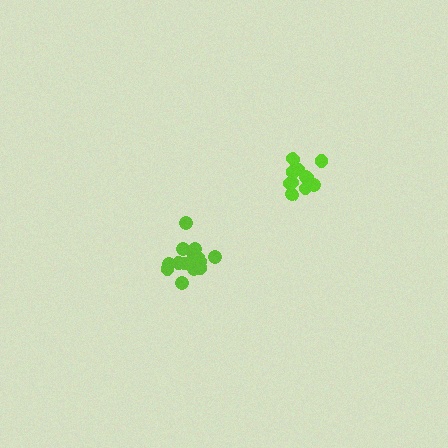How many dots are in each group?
Group 1: 11 dots, Group 2: 15 dots (26 total).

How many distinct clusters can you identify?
There are 2 distinct clusters.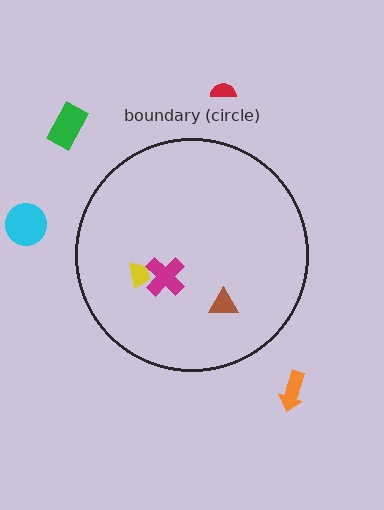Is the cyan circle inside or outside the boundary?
Outside.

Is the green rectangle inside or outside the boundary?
Outside.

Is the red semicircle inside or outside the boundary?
Outside.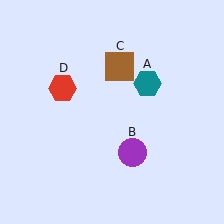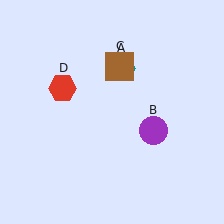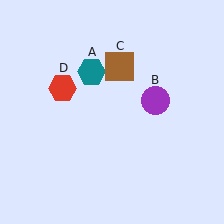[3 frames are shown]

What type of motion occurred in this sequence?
The teal hexagon (object A), purple circle (object B) rotated counterclockwise around the center of the scene.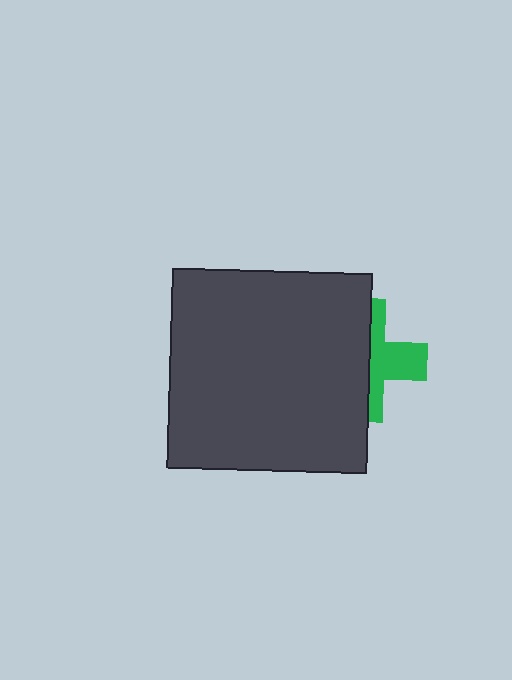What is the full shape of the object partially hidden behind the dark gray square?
The partially hidden object is a green cross.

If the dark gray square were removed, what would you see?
You would see the complete green cross.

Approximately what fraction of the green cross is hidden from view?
Roughly 58% of the green cross is hidden behind the dark gray square.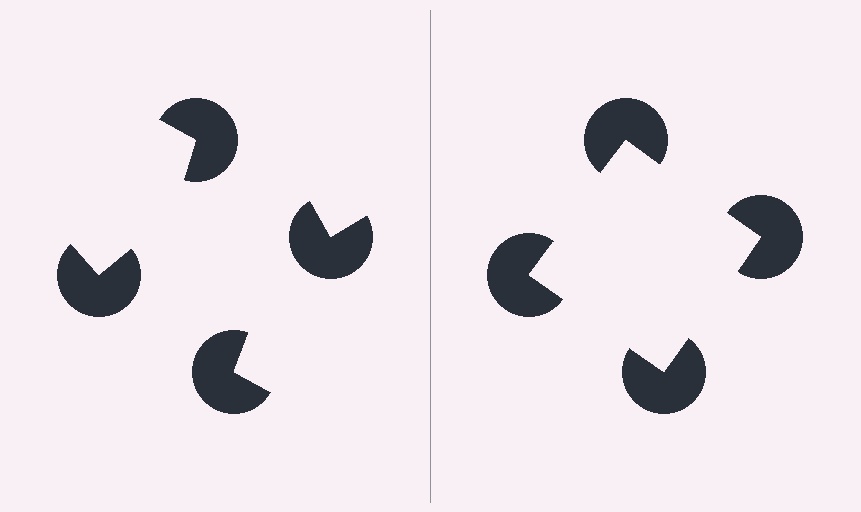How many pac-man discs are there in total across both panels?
8 — 4 on each side.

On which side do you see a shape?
An illusory square appears on the right side. On the left side the wedge cuts are rotated, so no coherent shape forms.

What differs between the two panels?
The pac-man discs are positioned identically on both sides; only the wedge orientations differ. On the right they align to a square; on the left they are misaligned.